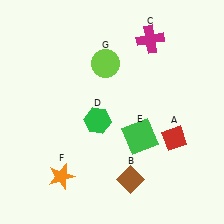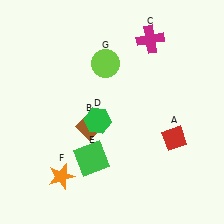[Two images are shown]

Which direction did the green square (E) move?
The green square (E) moved left.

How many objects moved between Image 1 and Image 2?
2 objects moved between the two images.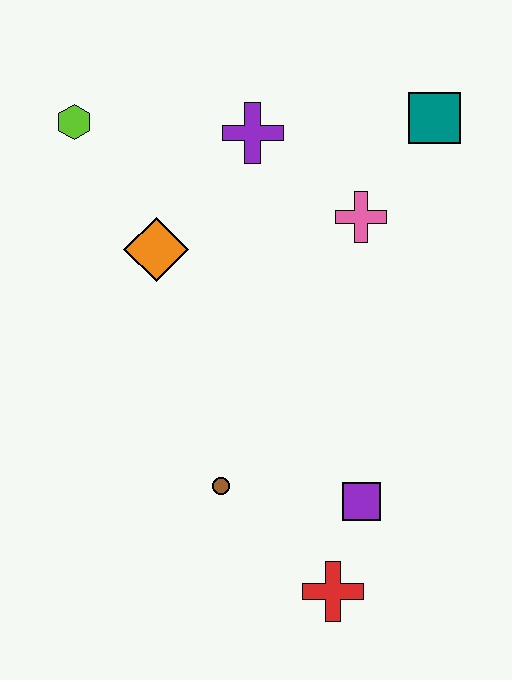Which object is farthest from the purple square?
The lime hexagon is farthest from the purple square.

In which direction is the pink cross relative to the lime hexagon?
The pink cross is to the right of the lime hexagon.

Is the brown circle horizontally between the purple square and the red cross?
No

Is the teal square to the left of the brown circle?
No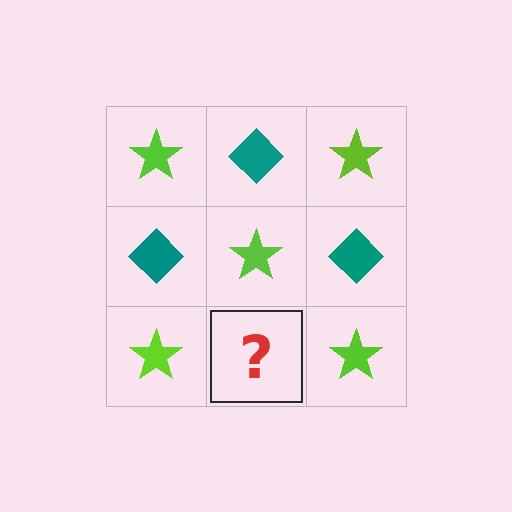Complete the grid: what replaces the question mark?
The question mark should be replaced with a teal diamond.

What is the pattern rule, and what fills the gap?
The rule is that it alternates lime star and teal diamond in a checkerboard pattern. The gap should be filled with a teal diamond.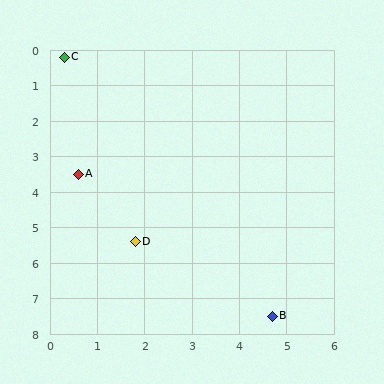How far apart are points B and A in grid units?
Points B and A are about 5.7 grid units apart.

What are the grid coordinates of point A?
Point A is at approximately (0.6, 3.5).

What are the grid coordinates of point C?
Point C is at approximately (0.3, 0.2).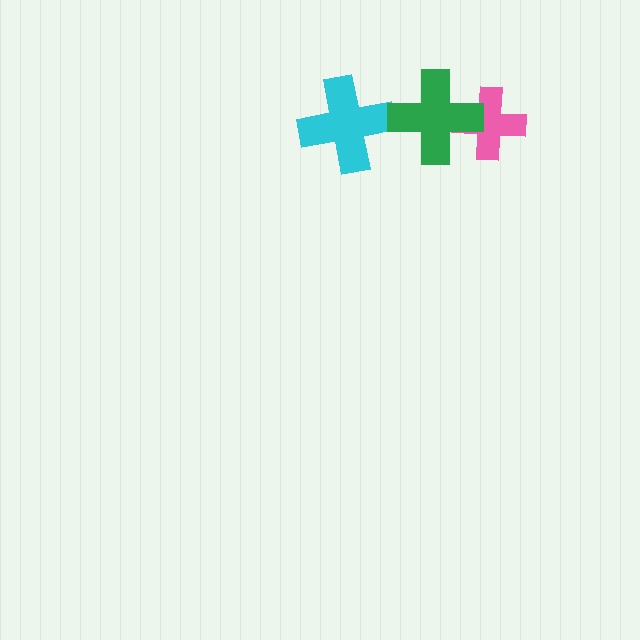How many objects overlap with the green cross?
1 object overlaps with the green cross.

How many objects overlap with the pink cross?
1 object overlaps with the pink cross.